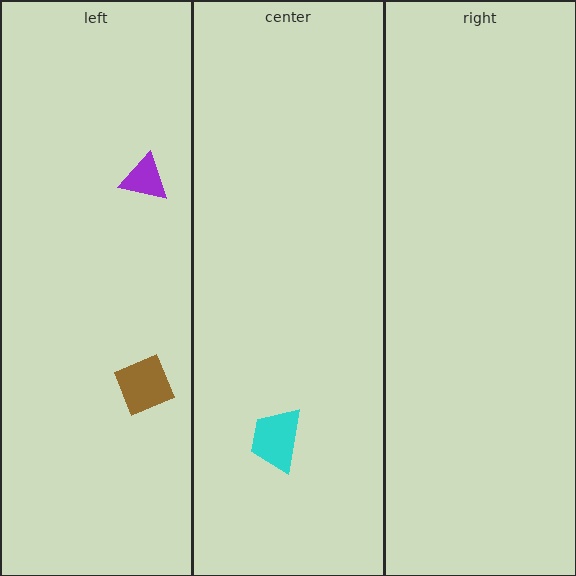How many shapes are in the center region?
1.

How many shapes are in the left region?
2.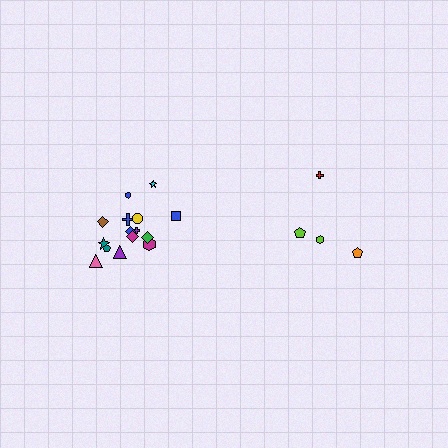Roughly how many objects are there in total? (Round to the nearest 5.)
Roughly 20 objects in total.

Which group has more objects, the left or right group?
The left group.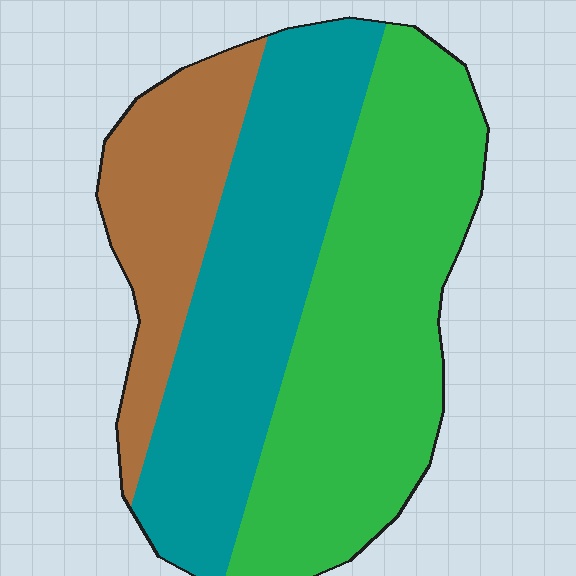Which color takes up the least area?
Brown, at roughly 20%.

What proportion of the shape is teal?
Teal covers about 35% of the shape.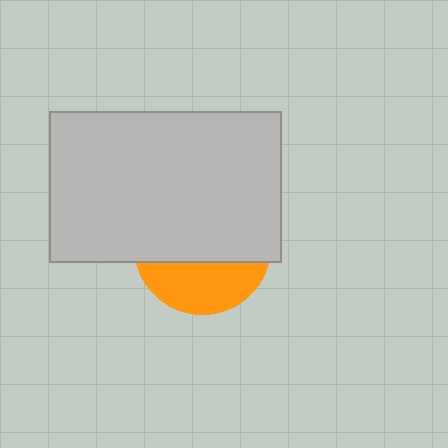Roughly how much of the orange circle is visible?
A small part of it is visible (roughly 35%).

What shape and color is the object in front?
The object in front is a light gray rectangle.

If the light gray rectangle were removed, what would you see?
You would see the complete orange circle.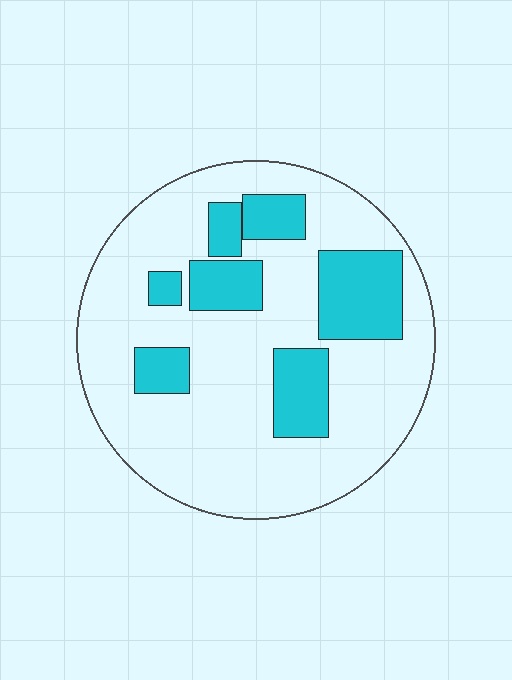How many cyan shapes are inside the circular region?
7.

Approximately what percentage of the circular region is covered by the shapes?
Approximately 25%.